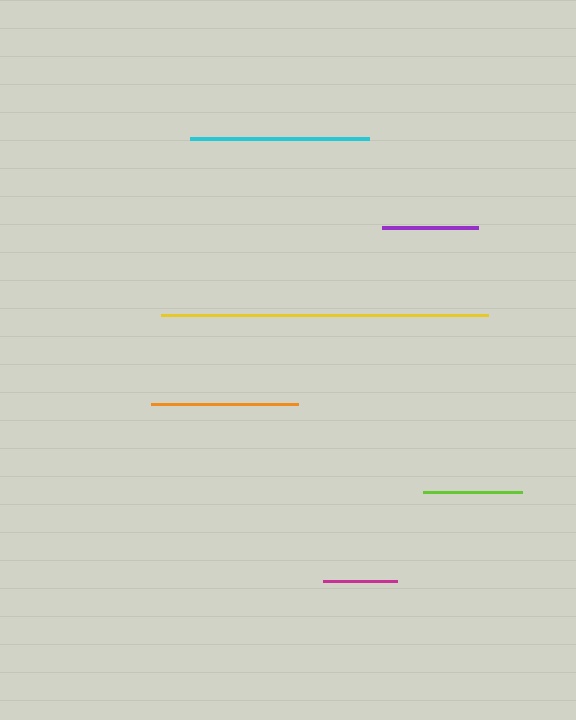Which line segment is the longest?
The yellow line is the longest at approximately 328 pixels.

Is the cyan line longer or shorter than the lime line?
The cyan line is longer than the lime line.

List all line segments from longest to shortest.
From longest to shortest: yellow, cyan, orange, lime, purple, magenta.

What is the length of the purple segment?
The purple segment is approximately 96 pixels long.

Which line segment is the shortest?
The magenta line is the shortest at approximately 74 pixels.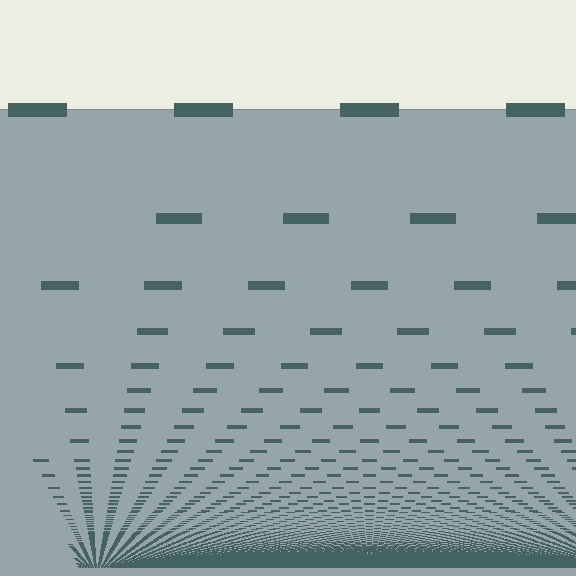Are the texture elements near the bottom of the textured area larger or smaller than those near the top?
Smaller. The gradient is inverted — elements near the bottom are smaller and denser.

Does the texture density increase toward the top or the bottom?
Density increases toward the bottom.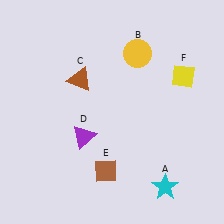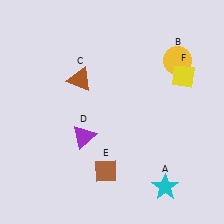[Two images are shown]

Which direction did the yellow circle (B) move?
The yellow circle (B) moved right.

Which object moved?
The yellow circle (B) moved right.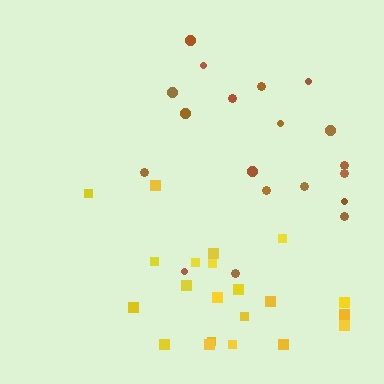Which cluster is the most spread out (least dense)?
Brown.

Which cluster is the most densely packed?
Yellow.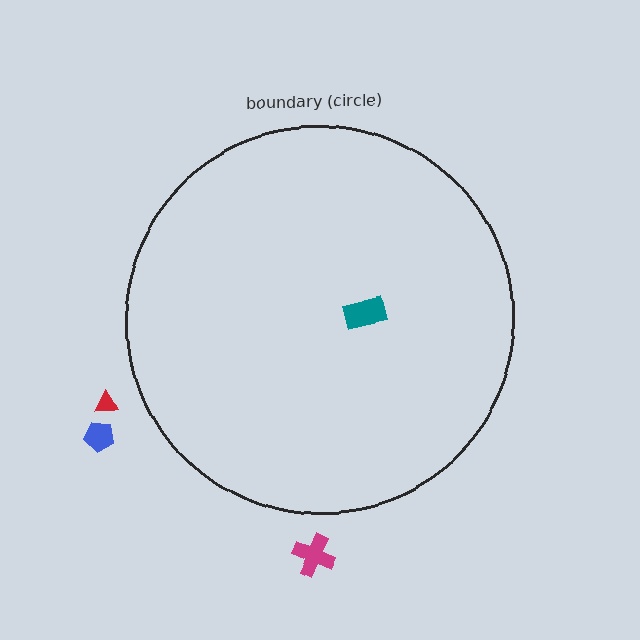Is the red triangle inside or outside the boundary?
Outside.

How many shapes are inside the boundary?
1 inside, 3 outside.